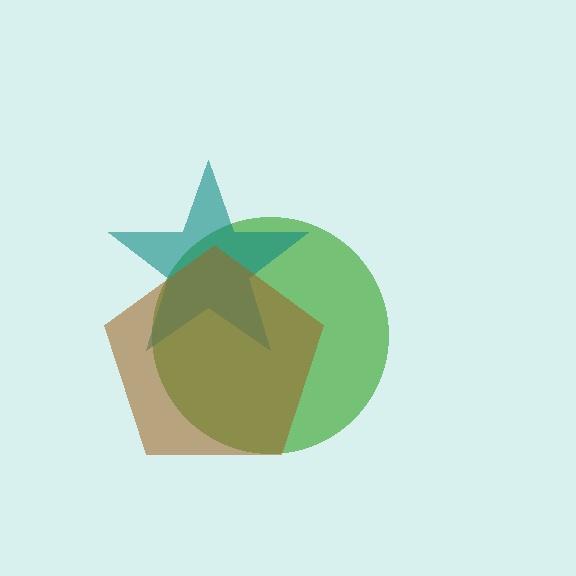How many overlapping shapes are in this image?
There are 3 overlapping shapes in the image.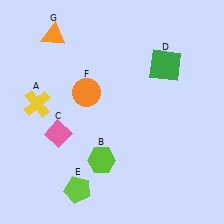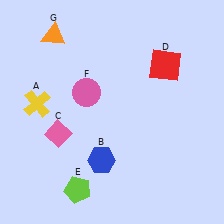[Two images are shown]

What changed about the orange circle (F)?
In Image 1, F is orange. In Image 2, it changed to pink.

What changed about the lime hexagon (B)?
In Image 1, B is lime. In Image 2, it changed to blue.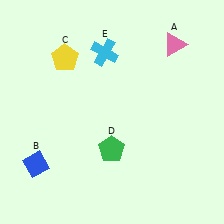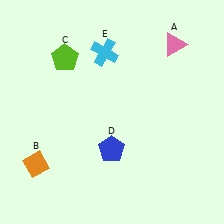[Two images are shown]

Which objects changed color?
B changed from blue to orange. C changed from yellow to lime. D changed from green to blue.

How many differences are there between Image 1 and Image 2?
There are 3 differences between the two images.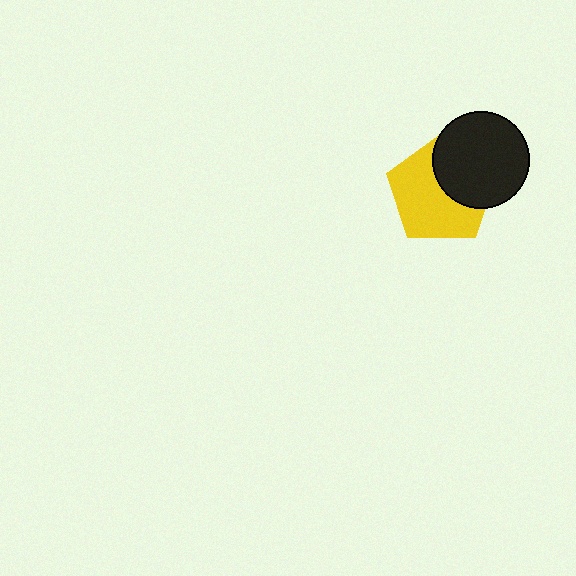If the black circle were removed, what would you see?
You would see the complete yellow pentagon.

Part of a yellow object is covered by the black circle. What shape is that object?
It is a pentagon.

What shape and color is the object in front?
The object in front is a black circle.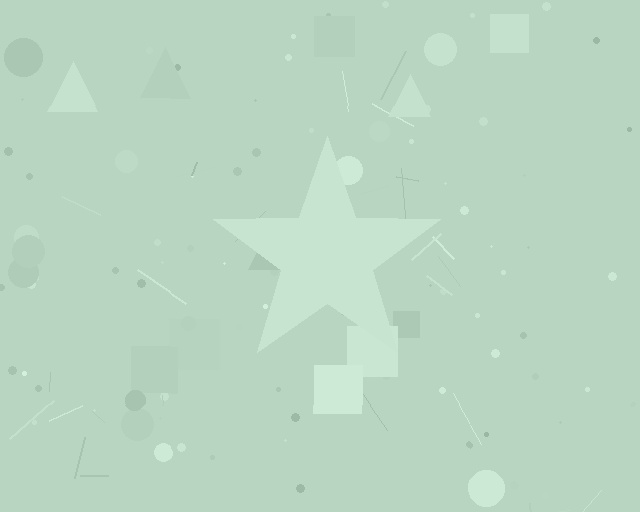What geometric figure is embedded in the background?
A star is embedded in the background.